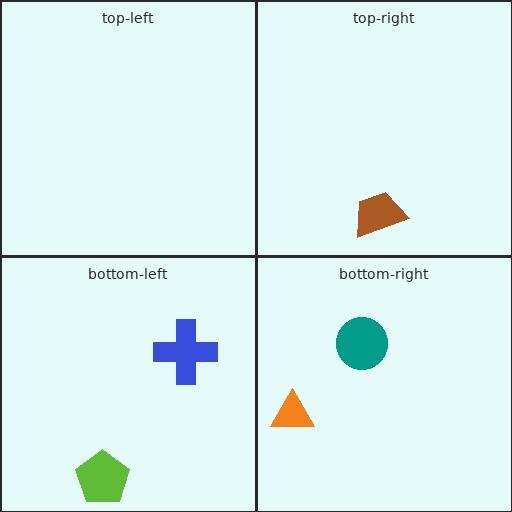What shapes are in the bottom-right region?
The teal circle, the orange triangle.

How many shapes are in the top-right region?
1.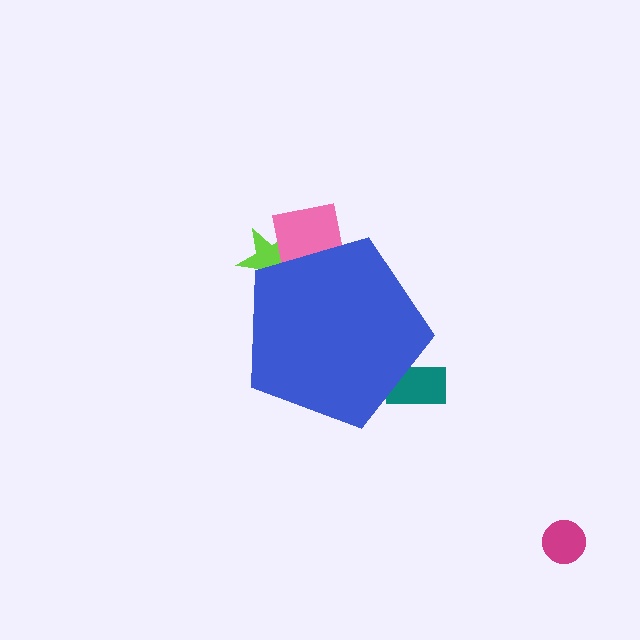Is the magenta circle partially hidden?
No, the magenta circle is fully visible.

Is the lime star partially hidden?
Yes, the lime star is partially hidden behind the blue pentagon.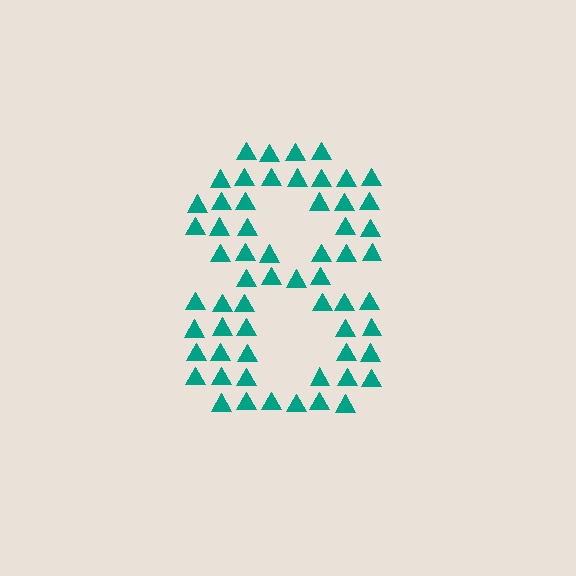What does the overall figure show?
The overall figure shows the digit 8.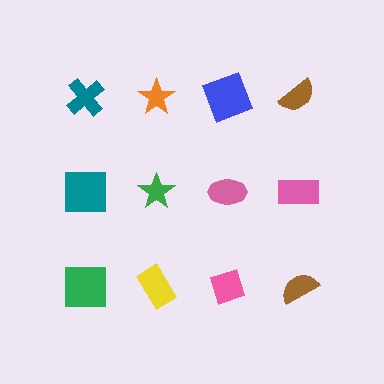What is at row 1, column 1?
A teal cross.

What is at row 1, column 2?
An orange star.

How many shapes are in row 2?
4 shapes.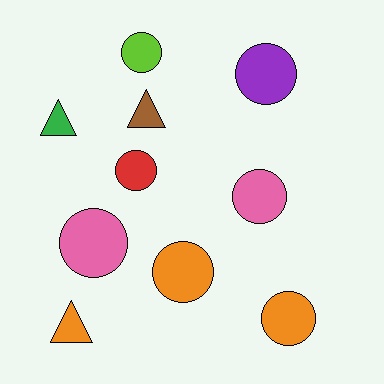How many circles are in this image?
There are 7 circles.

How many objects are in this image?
There are 10 objects.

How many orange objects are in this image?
There are 3 orange objects.